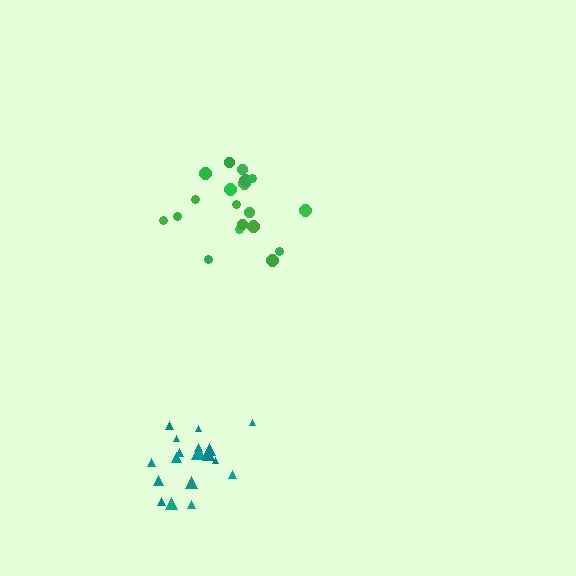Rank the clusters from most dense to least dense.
teal, green.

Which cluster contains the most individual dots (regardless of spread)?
Teal (21).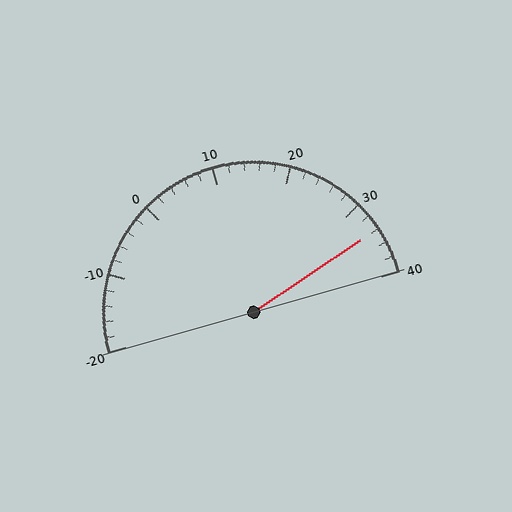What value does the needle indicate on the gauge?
The needle indicates approximately 34.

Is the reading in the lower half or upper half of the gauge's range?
The reading is in the upper half of the range (-20 to 40).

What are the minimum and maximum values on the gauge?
The gauge ranges from -20 to 40.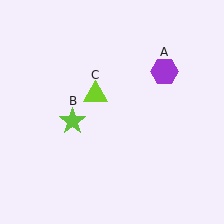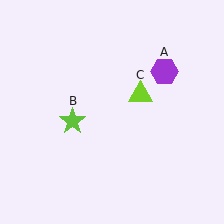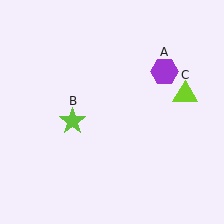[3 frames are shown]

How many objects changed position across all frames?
1 object changed position: lime triangle (object C).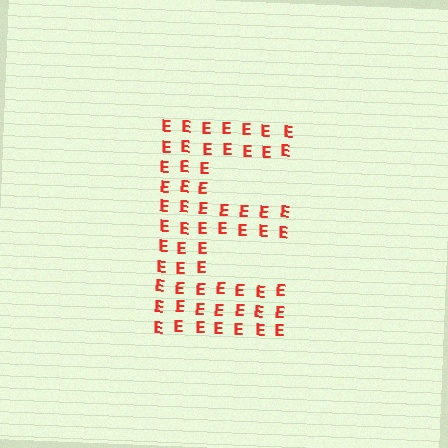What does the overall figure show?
The overall figure shows the letter E.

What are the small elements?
The small elements are letter E's.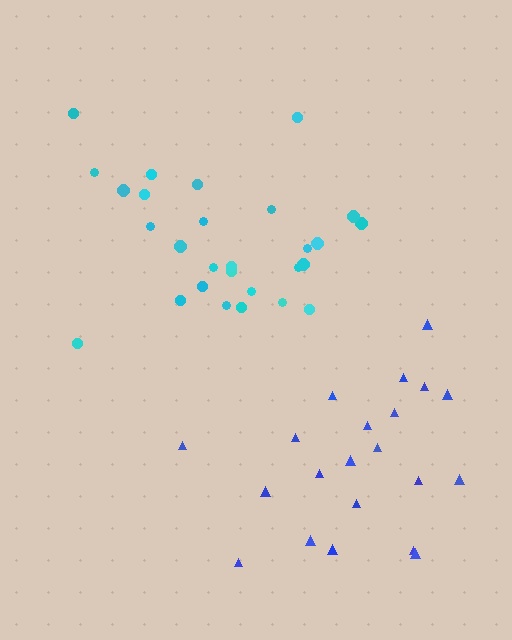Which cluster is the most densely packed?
Cyan.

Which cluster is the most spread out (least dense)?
Blue.